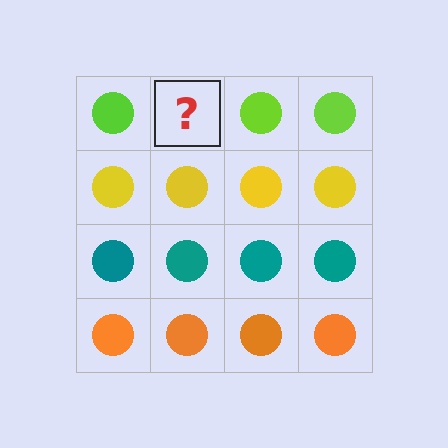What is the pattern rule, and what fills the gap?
The rule is that each row has a consistent color. The gap should be filled with a lime circle.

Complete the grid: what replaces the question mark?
The question mark should be replaced with a lime circle.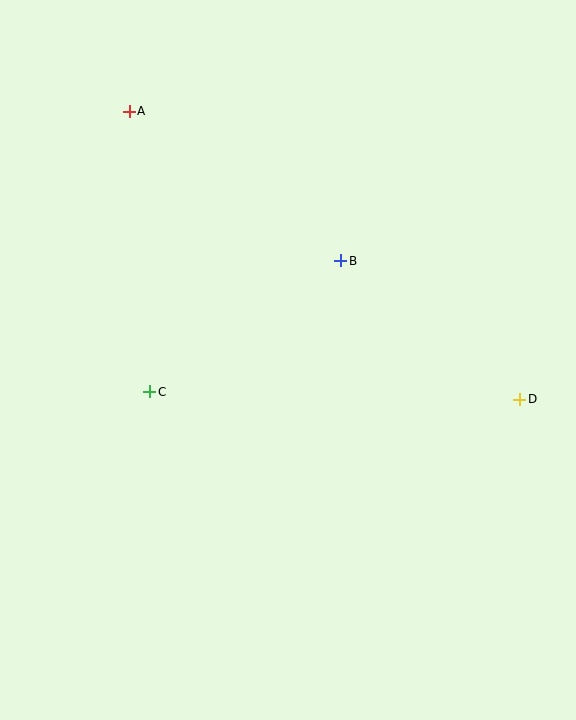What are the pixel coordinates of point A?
Point A is at (129, 111).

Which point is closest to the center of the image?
Point B at (341, 261) is closest to the center.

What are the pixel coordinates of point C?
Point C is at (150, 392).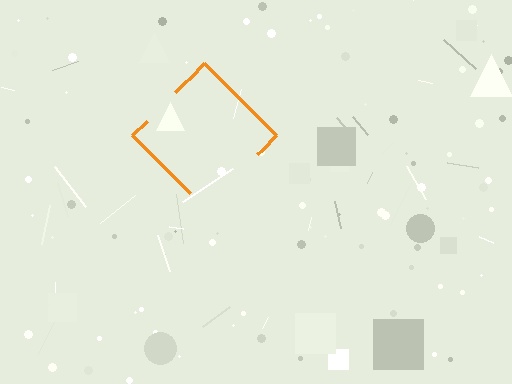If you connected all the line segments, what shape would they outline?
They would outline a diamond.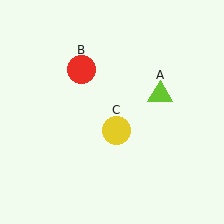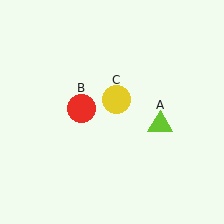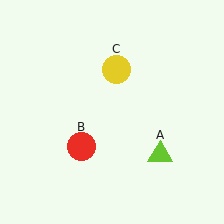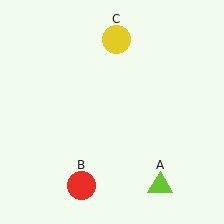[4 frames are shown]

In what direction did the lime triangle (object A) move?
The lime triangle (object A) moved down.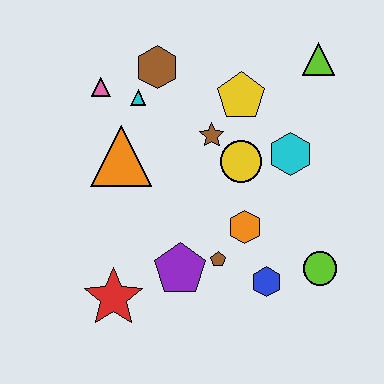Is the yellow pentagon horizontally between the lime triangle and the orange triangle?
Yes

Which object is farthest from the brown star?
The red star is farthest from the brown star.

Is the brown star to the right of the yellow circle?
No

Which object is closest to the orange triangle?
The cyan triangle is closest to the orange triangle.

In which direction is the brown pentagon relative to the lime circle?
The brown pentagon is to the left of the lime circle.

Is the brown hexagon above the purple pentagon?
Yes